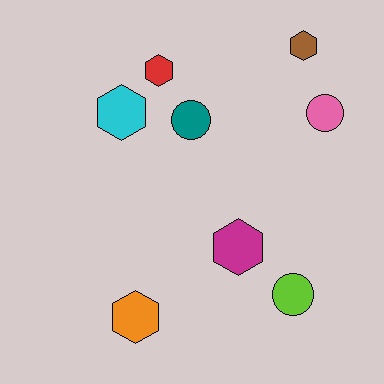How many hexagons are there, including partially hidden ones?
There are 5 hexagons.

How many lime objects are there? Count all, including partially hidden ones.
There is 1 lime object.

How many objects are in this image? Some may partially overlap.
There are 8 objects.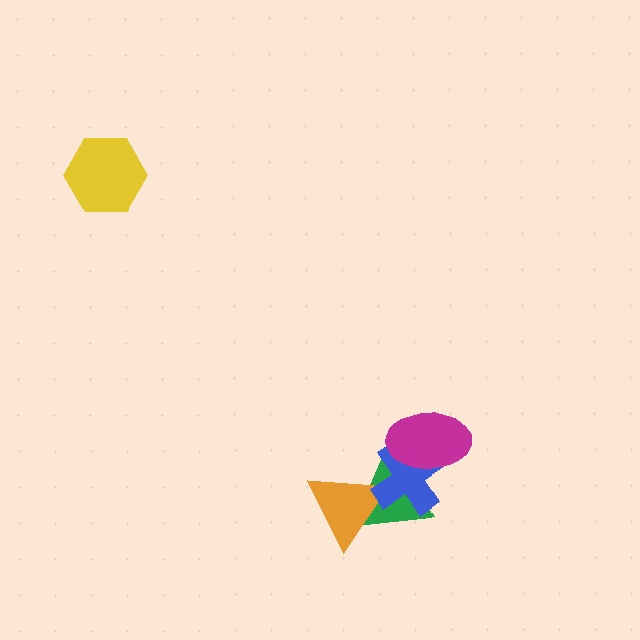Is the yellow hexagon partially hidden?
No, no other shape covers it.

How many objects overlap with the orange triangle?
2 objects overlap with the orange triangle.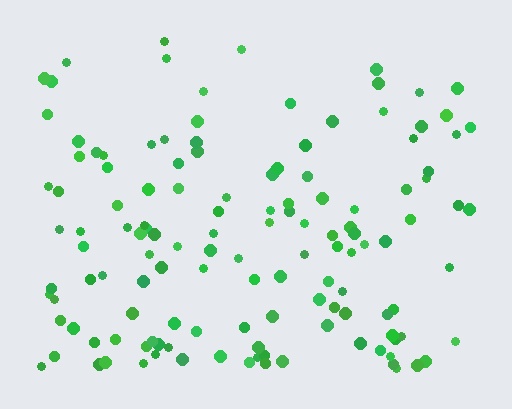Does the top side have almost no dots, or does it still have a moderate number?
Still a moderate number, just noticeably fewer than the bottom.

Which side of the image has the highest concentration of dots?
The bottom.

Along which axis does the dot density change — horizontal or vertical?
Vertical.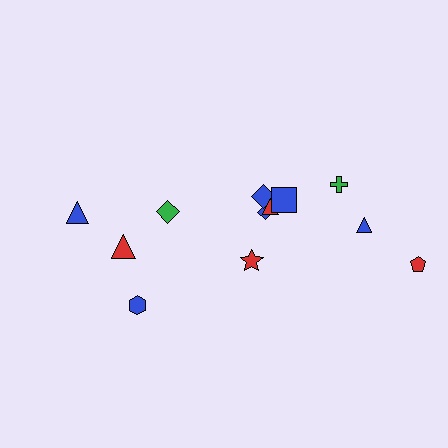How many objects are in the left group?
There are 4 objects.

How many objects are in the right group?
There are 8 objects.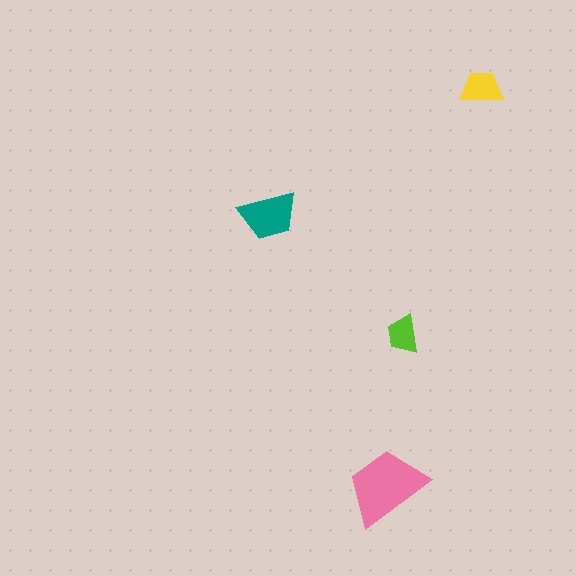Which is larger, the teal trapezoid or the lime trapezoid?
The teal one.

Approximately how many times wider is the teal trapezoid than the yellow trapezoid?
About 1.5 times wider.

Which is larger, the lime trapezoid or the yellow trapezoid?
The yellow one.